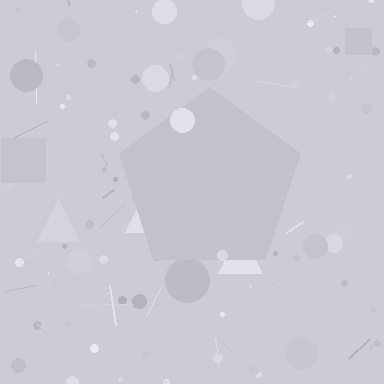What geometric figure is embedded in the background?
A pentagon is embedded in the background.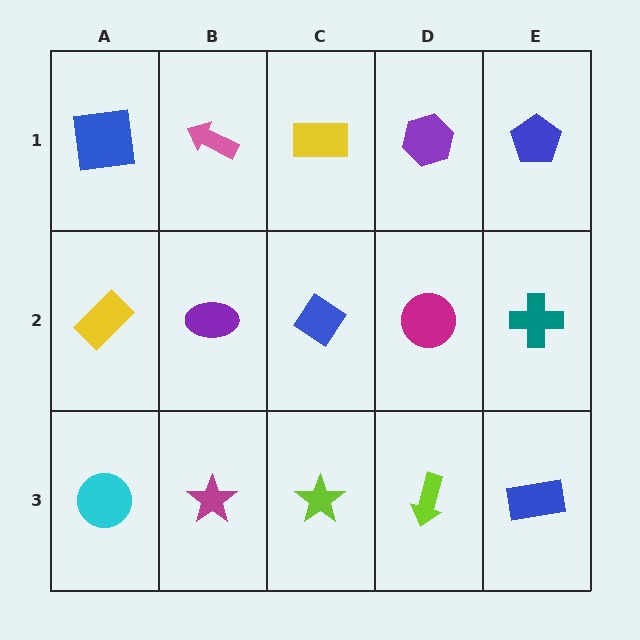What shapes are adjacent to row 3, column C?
A blue diamond (row 2, column C), a magenta star (row 3, column B), a lime arrow (row 3, column D).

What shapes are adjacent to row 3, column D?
A magenta circle (row 2, column D), a lime star (row 3, column C), a blue rectangle (row 3, column E).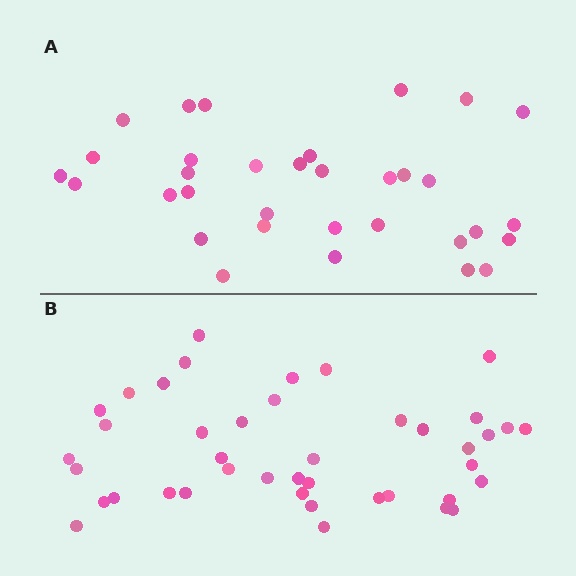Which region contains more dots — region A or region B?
Region B (the bottom region) has more dots.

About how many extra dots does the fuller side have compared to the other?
Region B has roughly 8 or so more dots than region A.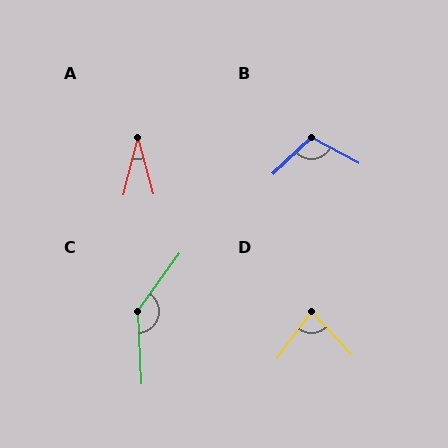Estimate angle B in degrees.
Approximately 109 degrees.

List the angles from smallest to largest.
A (29°), D (79°), B (109°), C (141°).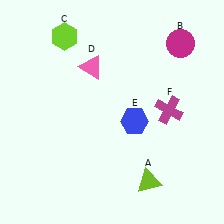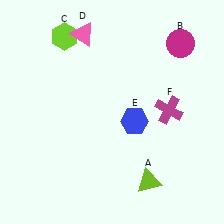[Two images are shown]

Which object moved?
The pink triangle (D) moved up.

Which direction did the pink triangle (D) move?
The pink triangle (D) moved up.